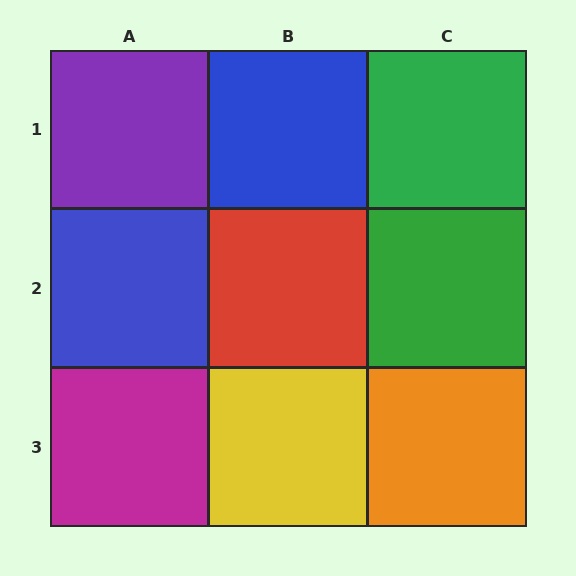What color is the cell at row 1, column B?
Blue.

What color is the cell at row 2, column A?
Blue.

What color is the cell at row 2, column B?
Red.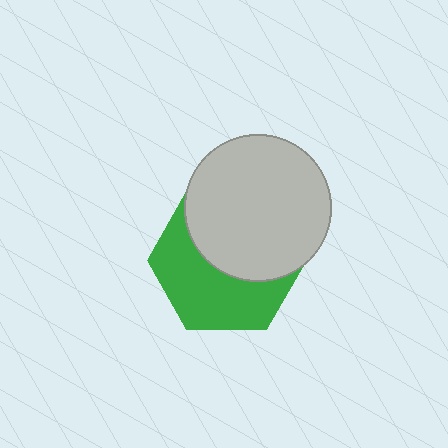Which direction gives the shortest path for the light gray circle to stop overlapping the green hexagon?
Moving up gives the shortest separation.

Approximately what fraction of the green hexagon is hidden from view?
Roughly 50% of the green hexagon is hidden behind the light gray circle.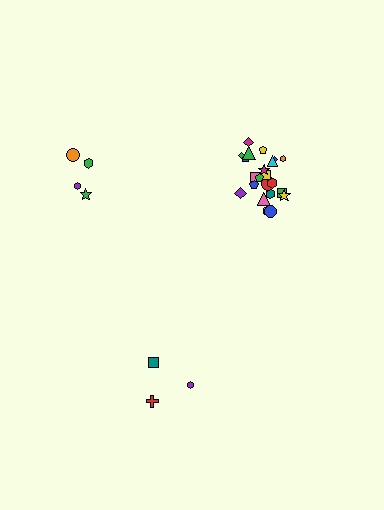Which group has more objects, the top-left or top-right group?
The top-right group.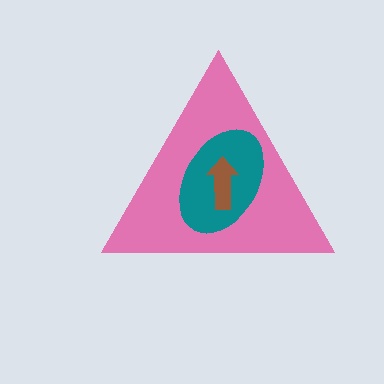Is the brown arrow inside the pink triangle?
Yes.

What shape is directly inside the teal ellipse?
The brown arrow.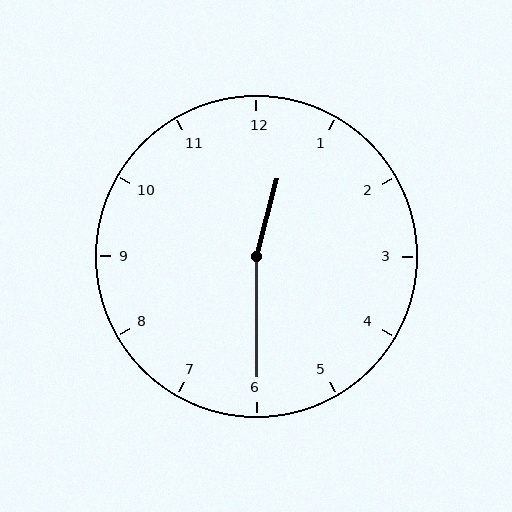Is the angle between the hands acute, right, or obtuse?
It is obtuse.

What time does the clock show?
12:30.